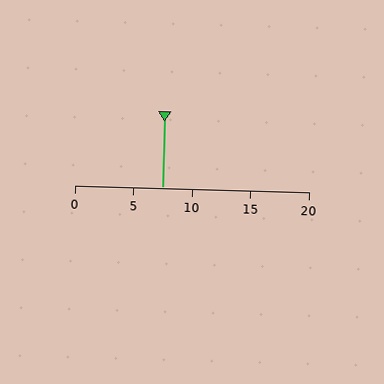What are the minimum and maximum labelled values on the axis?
The axis runs from 0 to 20.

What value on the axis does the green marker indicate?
The marker indicates approximately 7.5.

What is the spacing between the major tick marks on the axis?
The major ticks are spaced 5 apart.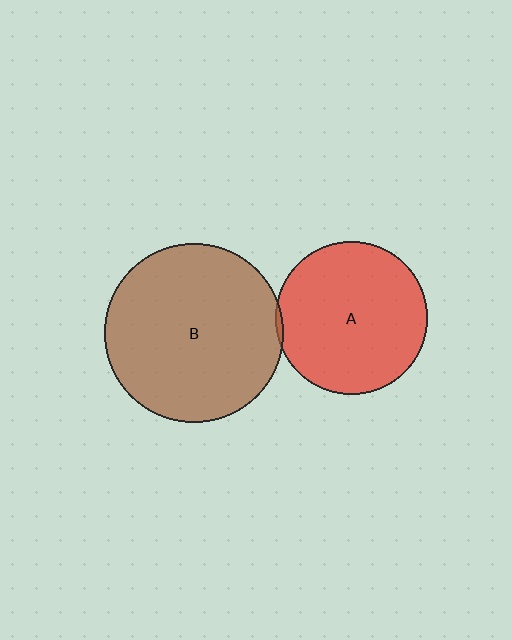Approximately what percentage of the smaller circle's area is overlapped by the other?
Approximately 5%.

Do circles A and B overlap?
Yes.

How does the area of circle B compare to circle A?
Approximately 1.4 times.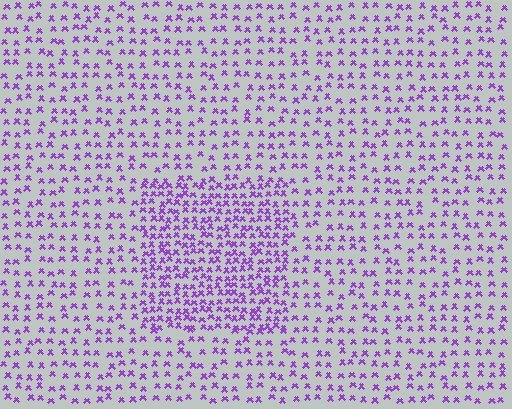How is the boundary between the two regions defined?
The boundary is defined by a change in element density (approximately 2.0x ratio). All elements are the same color, size, and shape.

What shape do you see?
I see a rectangle.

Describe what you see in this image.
The image contains small purple elements arranged at two different densities. A rectangle-shaped region is visible where the elements are more densely packed than the surrounding area.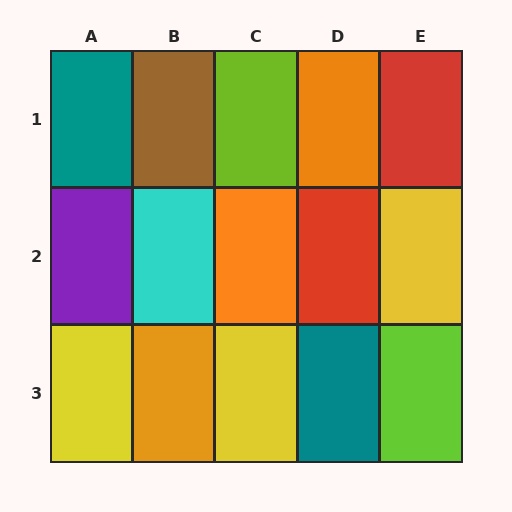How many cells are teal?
2 cells are teal.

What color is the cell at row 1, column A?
Teal.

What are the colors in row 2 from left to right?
Purple, cyan, orange, red, yellow.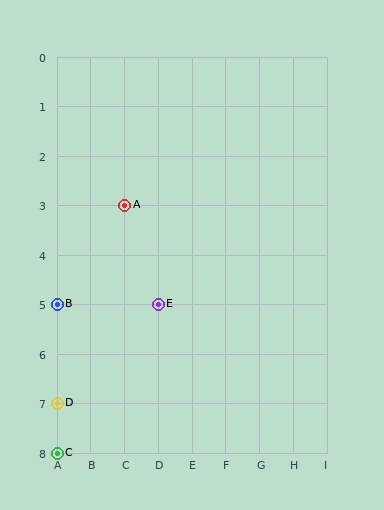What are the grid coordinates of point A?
Point A is at grid coordinates (C, 3).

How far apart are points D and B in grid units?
Points D and B are 2 rows apart.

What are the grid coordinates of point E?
Point E is at grid coordinates (D, 5).